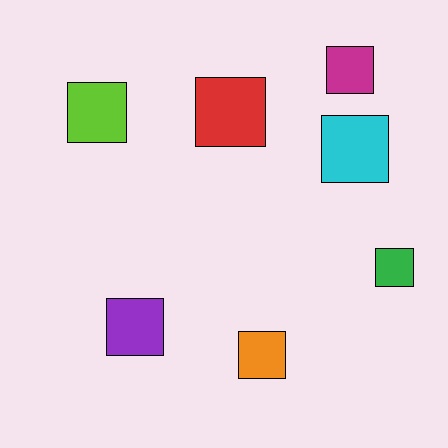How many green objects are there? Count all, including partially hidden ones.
There is 1 green object.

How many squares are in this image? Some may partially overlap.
There are 7 squares.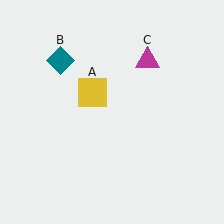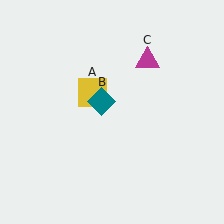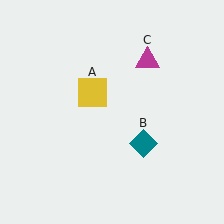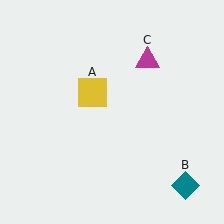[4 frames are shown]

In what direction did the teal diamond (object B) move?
The teal diamond (object B) moved down and to the right.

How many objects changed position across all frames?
1 object changed position: teal diamond (object B).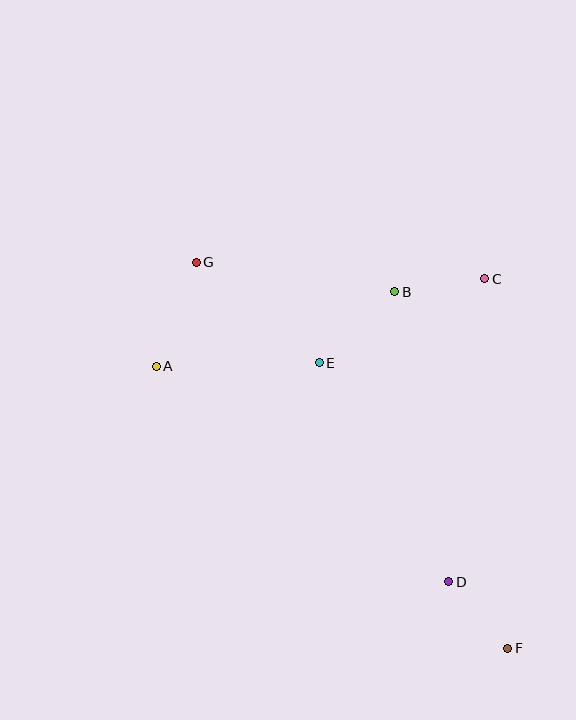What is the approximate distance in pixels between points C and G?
The distance between C and G is approximately 289 pixels.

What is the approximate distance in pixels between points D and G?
The distance between D and G is approximately 407 pixels.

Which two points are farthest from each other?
Points F and G are farthest from each other.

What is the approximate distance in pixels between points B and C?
The distance between B and C is approximately 91 pixels.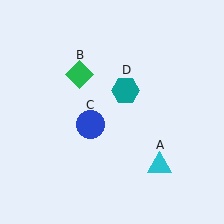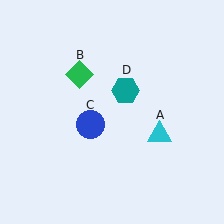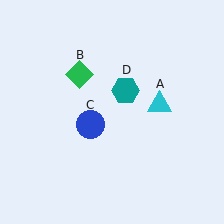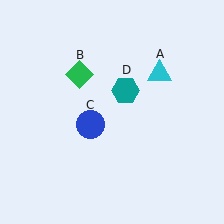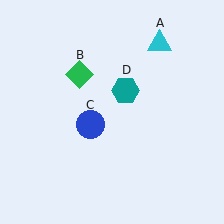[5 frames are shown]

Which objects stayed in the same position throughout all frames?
Green diamond (object B) and blue circle (object C) and teal hexagon (object D) remained stationary.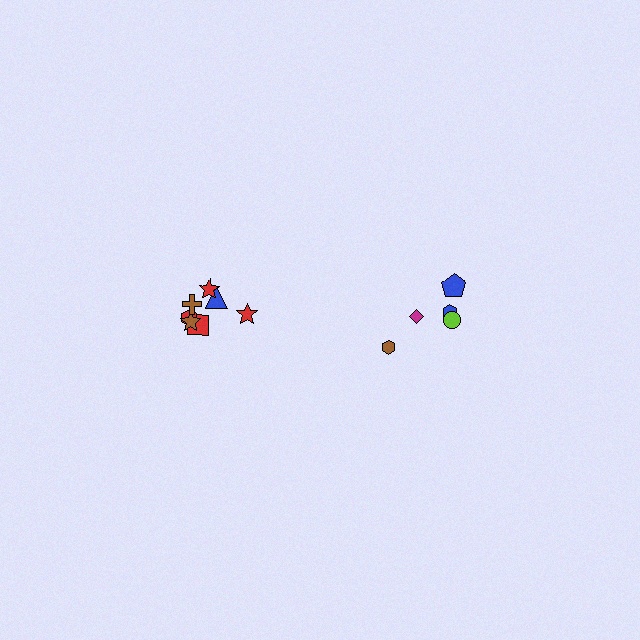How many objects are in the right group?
There are 5 objects.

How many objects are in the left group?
There are 7 objects.